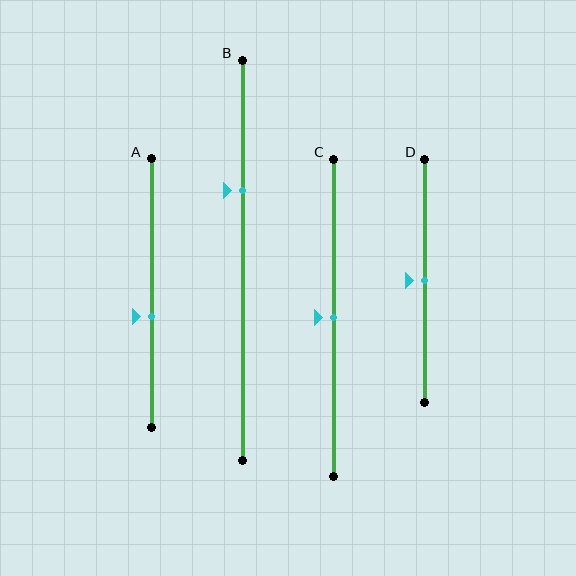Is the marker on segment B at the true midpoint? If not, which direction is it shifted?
No, the marker on segment B is shifted upward by about 17% of the segment length.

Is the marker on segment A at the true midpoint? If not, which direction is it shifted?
No, the marker on segment A is shifted downward by about 9% of the segment length.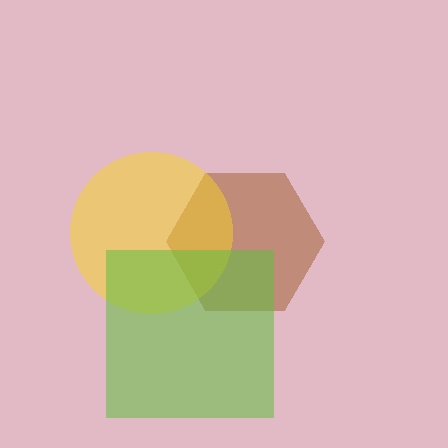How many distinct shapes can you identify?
There are 3 distinct shapes: a brown hexagon, a yellow circle, a lime square.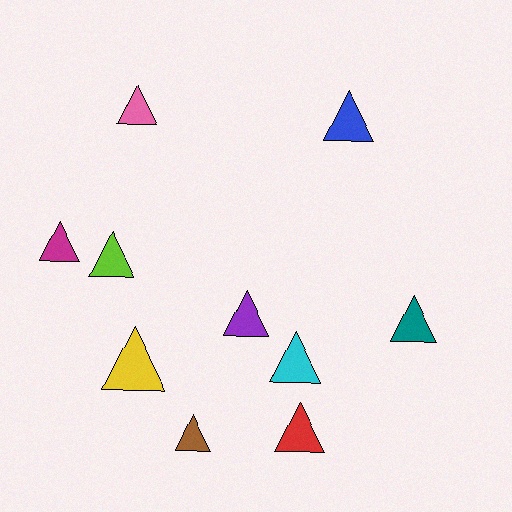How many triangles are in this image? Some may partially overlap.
There are 10 triangles.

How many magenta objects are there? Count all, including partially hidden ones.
There is 1 magenta object.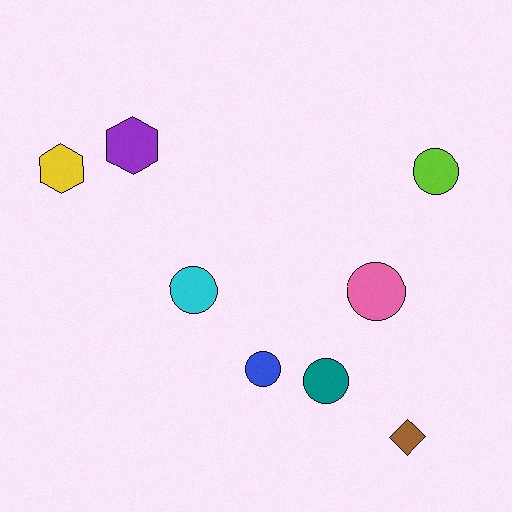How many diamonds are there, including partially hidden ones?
There is 1 diamond.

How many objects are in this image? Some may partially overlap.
There are 8 objects.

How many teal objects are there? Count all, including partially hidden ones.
There is 1 teal object.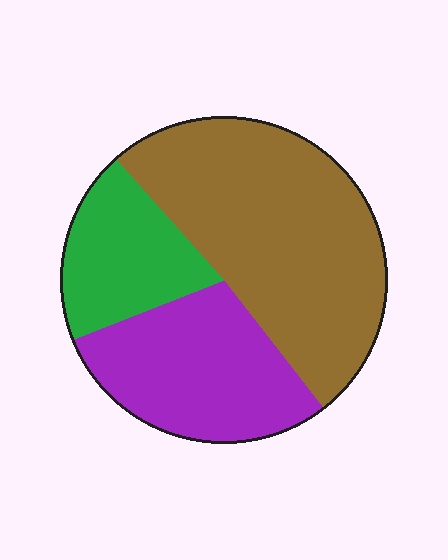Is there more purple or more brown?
Brown.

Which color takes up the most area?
Brown, at roughly 50%.